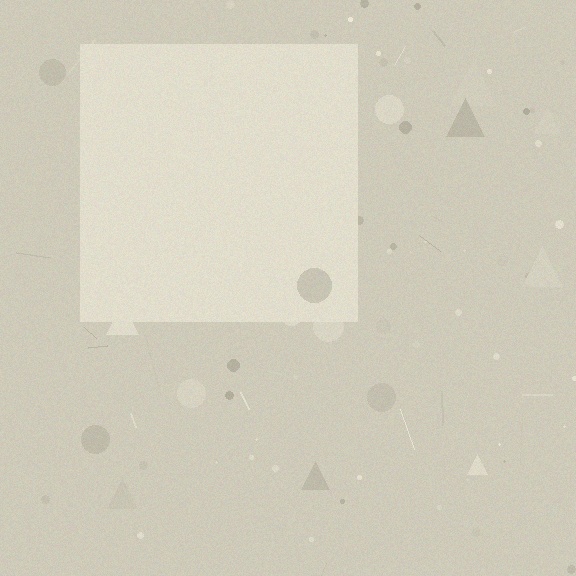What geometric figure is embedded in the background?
A square is embedded in the background.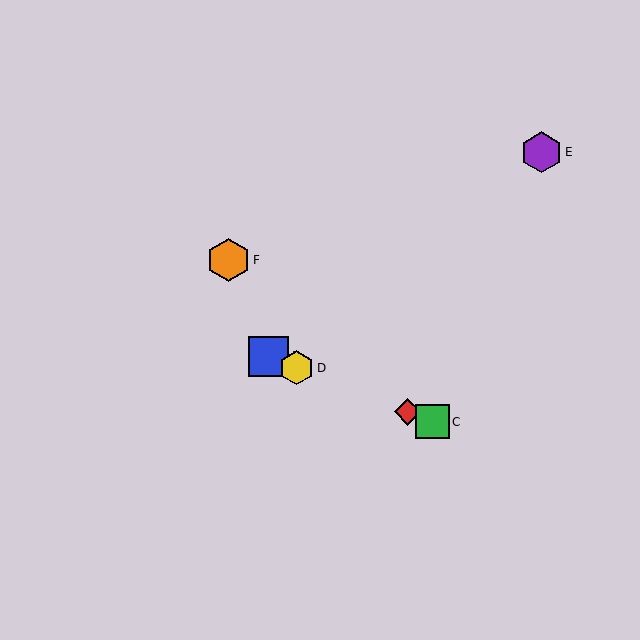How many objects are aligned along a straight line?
4 objects (A, B, C, D) are aligned along a straight line.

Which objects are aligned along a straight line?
Objects A, B, C, D are aligned along a straight line.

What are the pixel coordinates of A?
Object A is at (408, 412).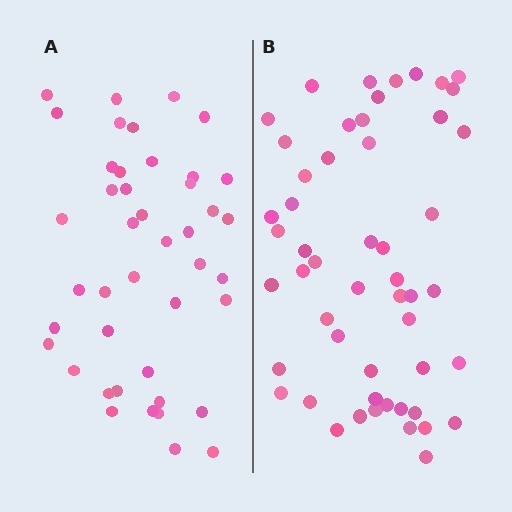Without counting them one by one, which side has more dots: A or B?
Region B (the right region) has more dots.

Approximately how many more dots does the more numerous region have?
Region B has roughly 8 or so more dots than region A.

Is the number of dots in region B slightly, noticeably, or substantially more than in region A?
Region B has only slightly more — the two regions are fairly close. The ratio is roughly 1.2 to 1.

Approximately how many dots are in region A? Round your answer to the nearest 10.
About 40 dots. (The exact count is 43, which rounds to 40.)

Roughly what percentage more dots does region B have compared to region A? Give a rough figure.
About 20% more.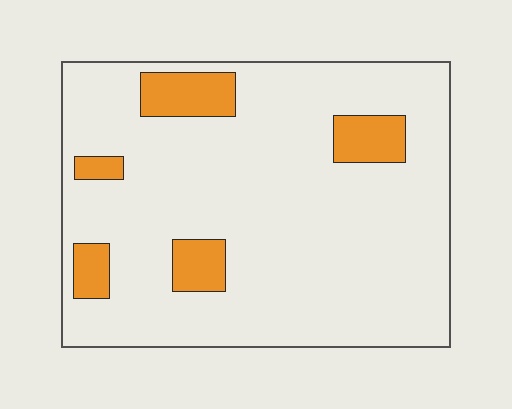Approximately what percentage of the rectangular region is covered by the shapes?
Approximately 10%.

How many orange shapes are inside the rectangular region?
5.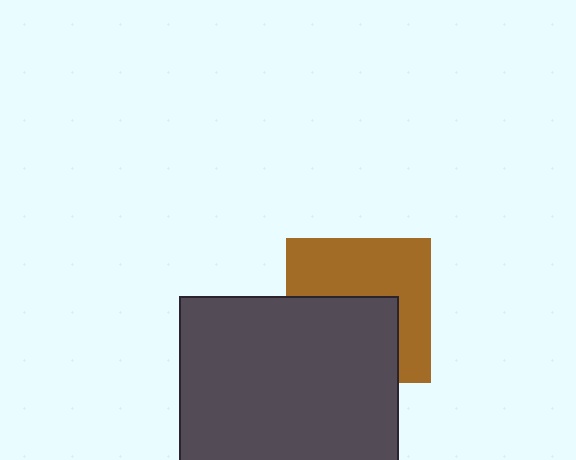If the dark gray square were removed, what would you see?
You would see the complete brown square.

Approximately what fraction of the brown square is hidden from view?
Roughly 47% of the brown square is hidden behind the dark gray square.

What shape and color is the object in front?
The object in front is a dark gray square.